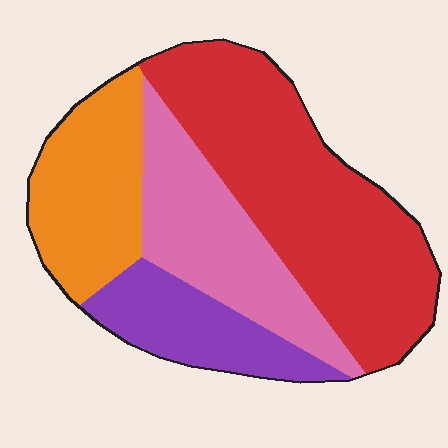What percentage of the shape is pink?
Pink covers 22% of the shape.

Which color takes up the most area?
Red, at roughly 45%.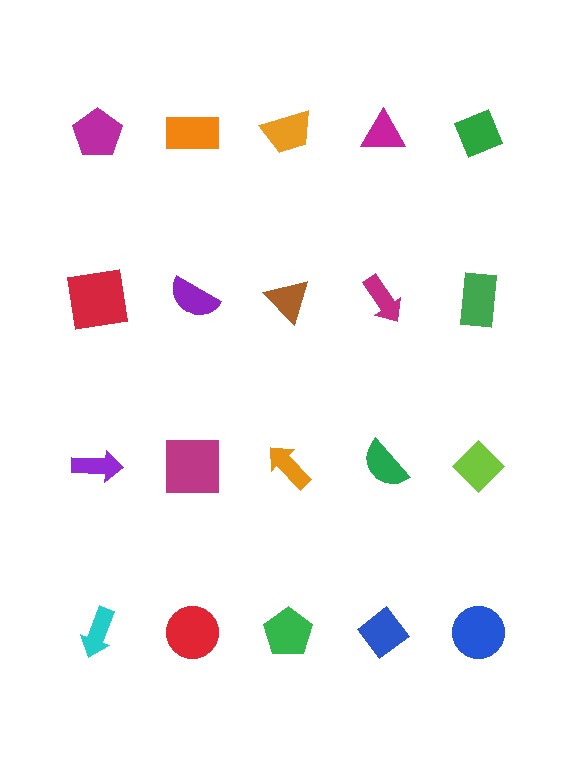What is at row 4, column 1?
A cyan arrow.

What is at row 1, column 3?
An orange trapezoid.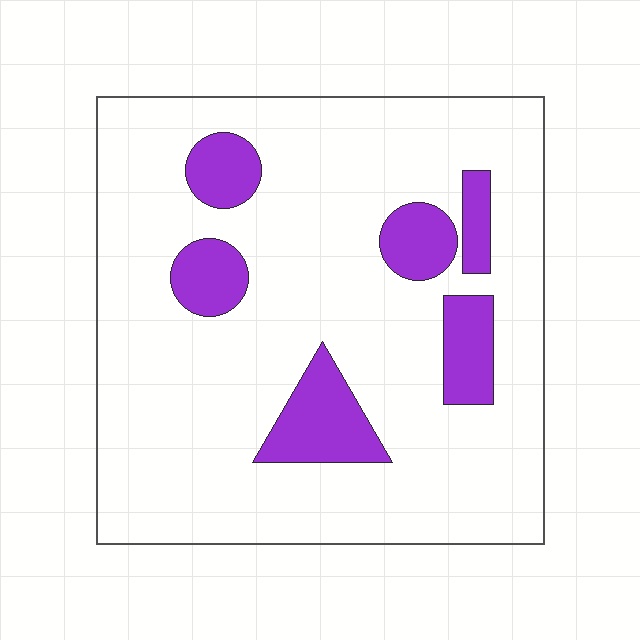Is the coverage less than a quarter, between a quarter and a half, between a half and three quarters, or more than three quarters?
Less than a quarter.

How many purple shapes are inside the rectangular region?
6.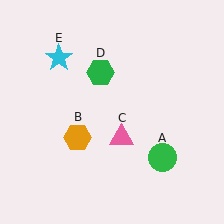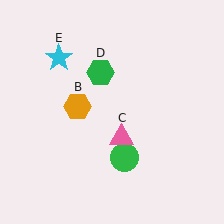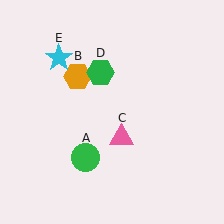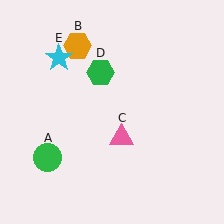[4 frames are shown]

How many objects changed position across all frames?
2 objects changed position: green circle (object A), orange hexagon (object B).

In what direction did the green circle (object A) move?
The green circle (object A) moved left.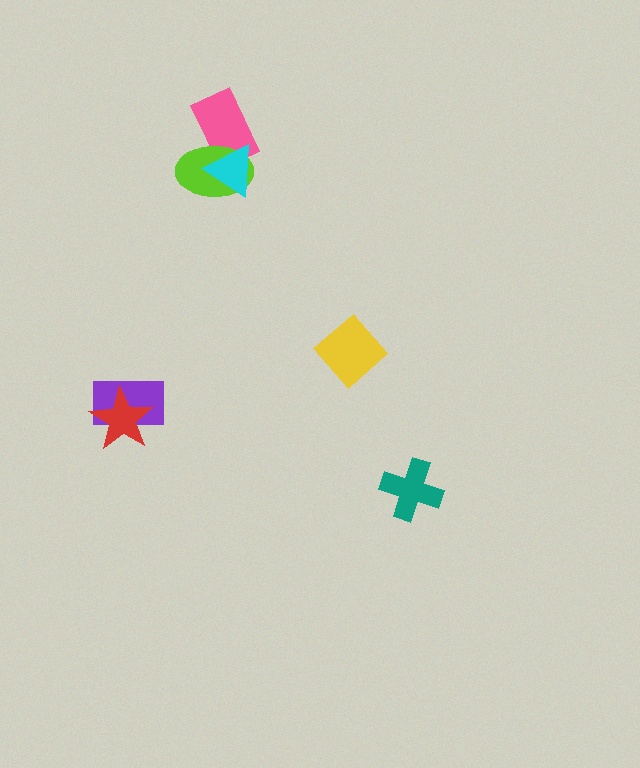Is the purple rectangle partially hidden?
Yes, it is partially covered by another shape.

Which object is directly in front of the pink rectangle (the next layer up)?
The lime ellipse is directly in front of the pink rectangle.